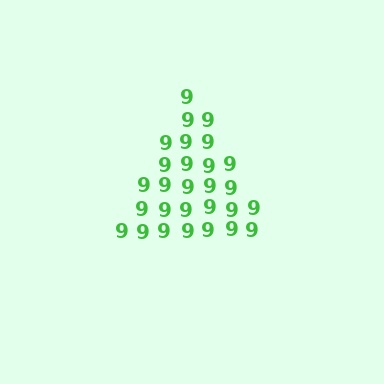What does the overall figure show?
The overall figure shows a triangle.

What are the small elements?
The small elements are digit 9's.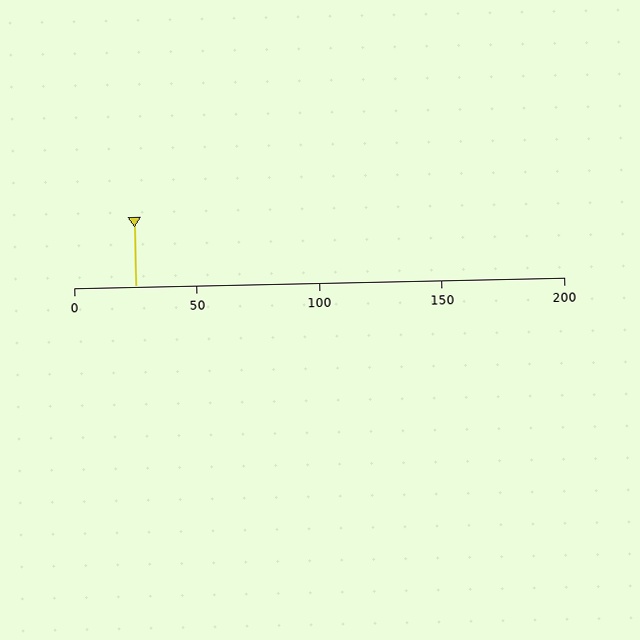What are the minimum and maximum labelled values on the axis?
The axis runs from 0 to 200.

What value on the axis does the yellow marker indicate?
The marker indicates approximately 25.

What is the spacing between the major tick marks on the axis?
The major ticks are spaced 50 apart.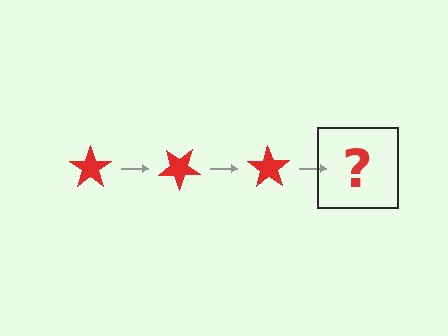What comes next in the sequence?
The next element should be a red star rotated 105 degrees.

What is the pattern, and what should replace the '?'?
The pattern is that the star rotates 35 degrees each step. The '?' should be a red star rotated 105 degrees.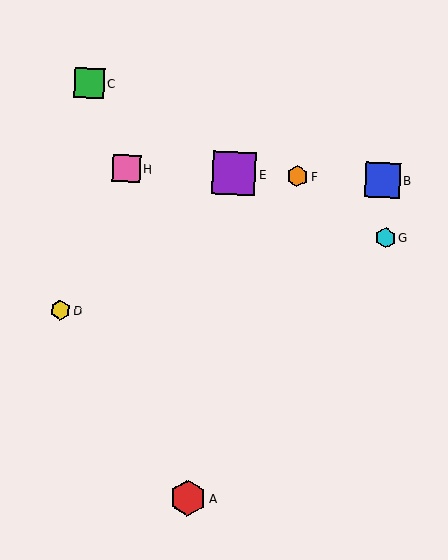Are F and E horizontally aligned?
Yes, both are at y≈176.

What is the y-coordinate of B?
Object B is at y≈180.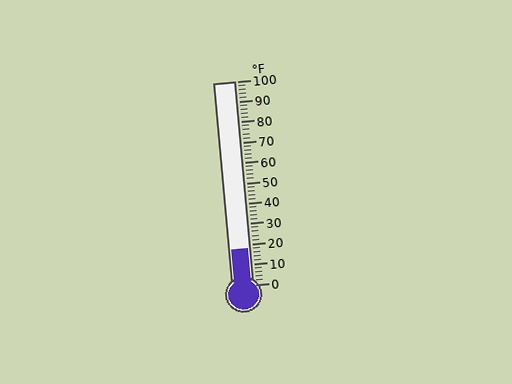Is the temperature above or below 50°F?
The temperature is below 50°F.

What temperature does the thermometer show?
The thermometer shows approximately 18°F.